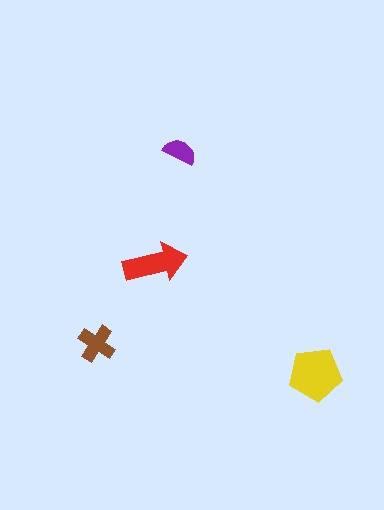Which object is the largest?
The yellow pentagon.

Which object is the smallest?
The purple semicircle.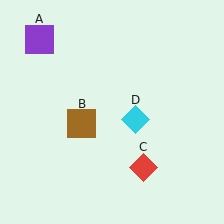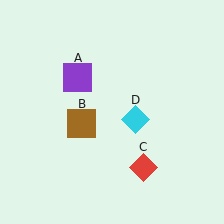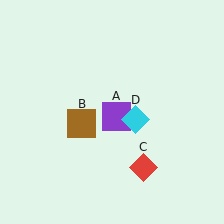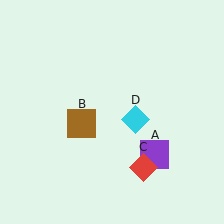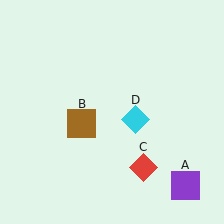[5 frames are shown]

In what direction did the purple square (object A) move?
The purple square (object A) moved down and to the right.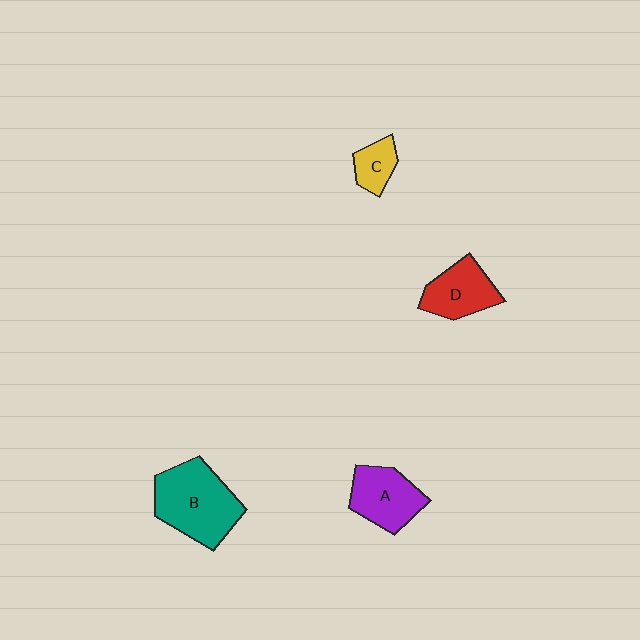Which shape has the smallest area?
Shape C (yellow).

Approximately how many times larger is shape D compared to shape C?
Approximately 1.8 times.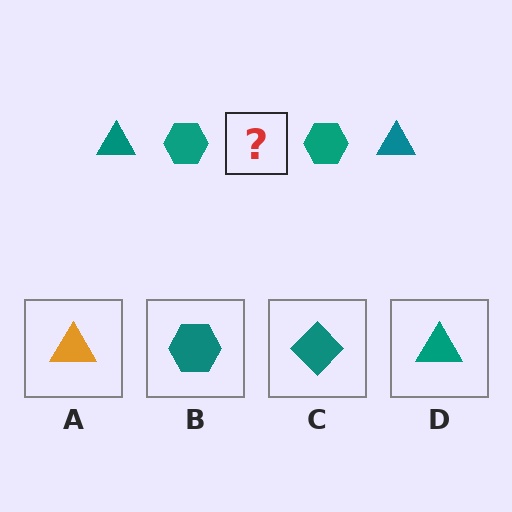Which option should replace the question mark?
Option D.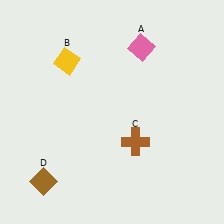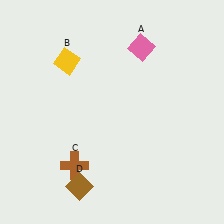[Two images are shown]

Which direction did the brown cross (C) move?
The brown cross (C) moved left.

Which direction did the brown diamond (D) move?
The brown diamond (D) moved right.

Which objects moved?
The objects that moved are: the brown cross (C), the brown diamond (D).